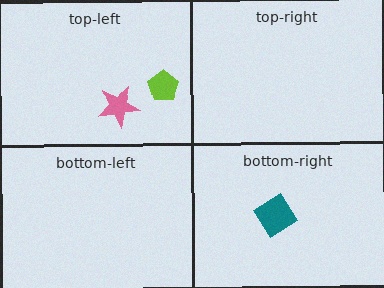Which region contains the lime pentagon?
The top-left region.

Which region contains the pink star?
The top-left region.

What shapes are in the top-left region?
The pink star, the lime pentagon.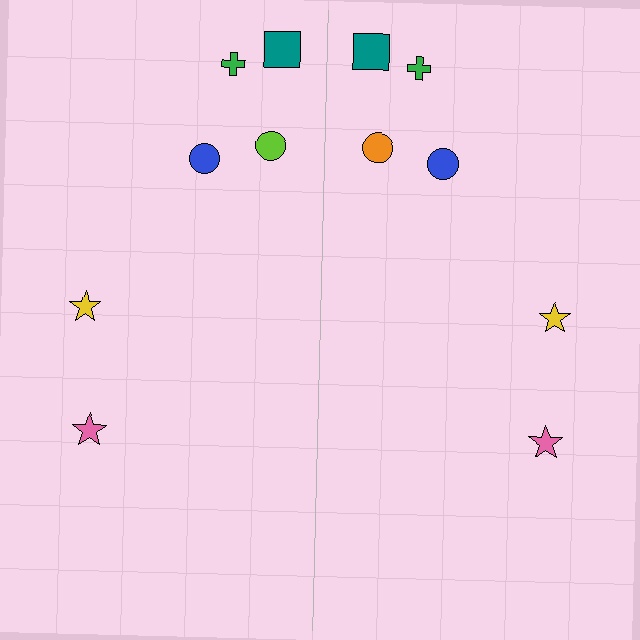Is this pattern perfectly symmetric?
No, the pattern is not perfectly symmetric. The orange circle on the right side breaks the symmetry — its mirror counterpart is lime.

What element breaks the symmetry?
The orange circle on the right side breaks the symmetry — its mirror counterpart is lime.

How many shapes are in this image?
There are 12 shapes in this image.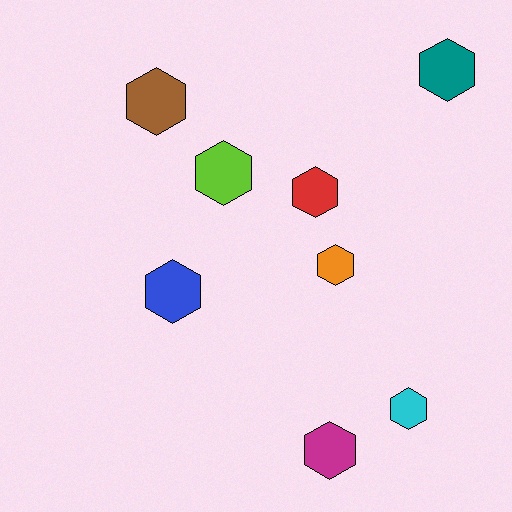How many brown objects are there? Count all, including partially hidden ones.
There is 1 brown object.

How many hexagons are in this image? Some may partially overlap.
There are 8 hexagons.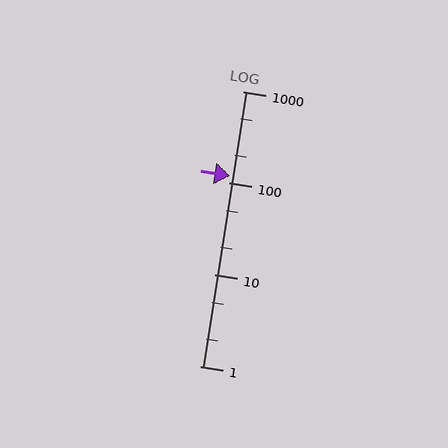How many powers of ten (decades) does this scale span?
The scale spans 3 decades, from 1 to 1000.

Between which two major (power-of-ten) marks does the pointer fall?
The pointer is between 100 and 1000.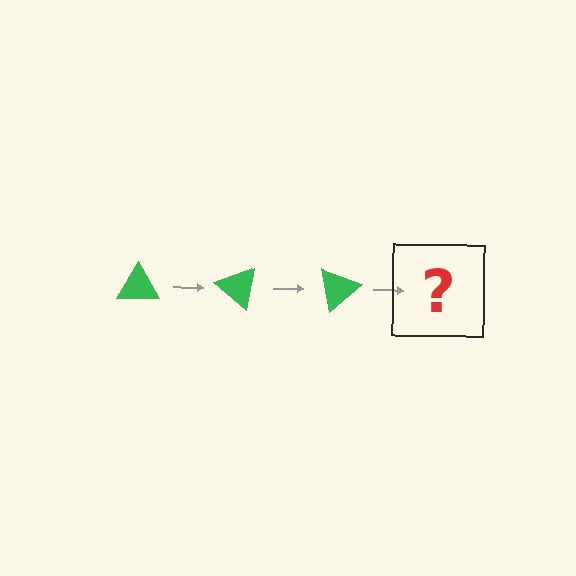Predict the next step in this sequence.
The next step is a green triangle rotated 120 degrees.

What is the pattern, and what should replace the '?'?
The pattern is that the triangle rotates 40 degrees each step. The '?' should be a green triangle rotated 120 degrees.